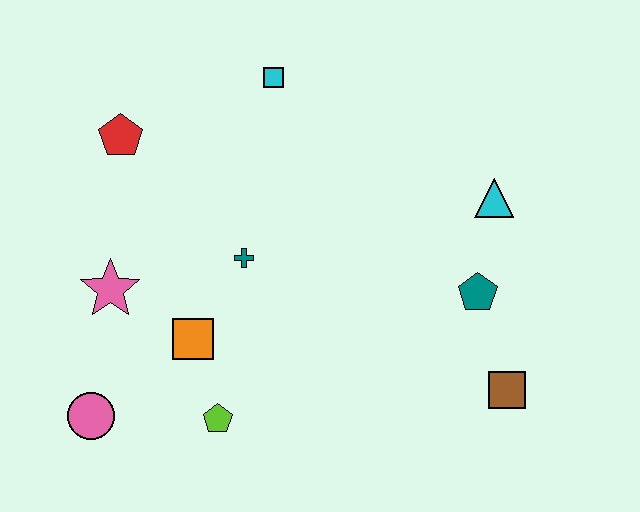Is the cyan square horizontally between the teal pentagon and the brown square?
No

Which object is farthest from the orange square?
The cyan triangle is farthest from the orange square.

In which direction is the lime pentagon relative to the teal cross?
The lime pentagon is below the teal cross.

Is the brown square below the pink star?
Yes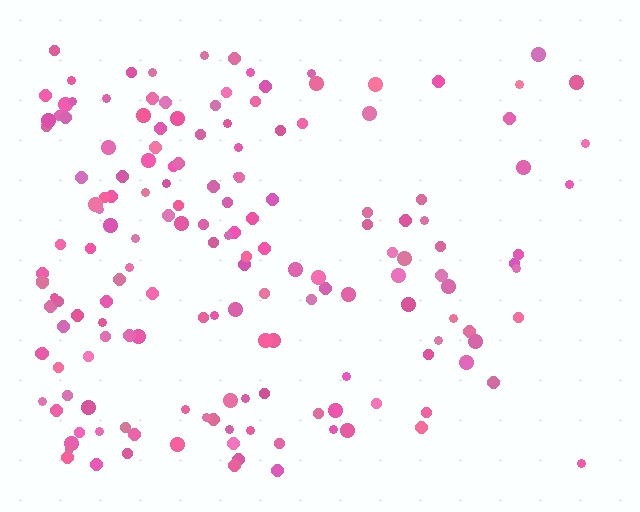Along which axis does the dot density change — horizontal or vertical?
Horizontal.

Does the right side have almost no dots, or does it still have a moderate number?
Still a moderate number, just noticeably fewer than the left.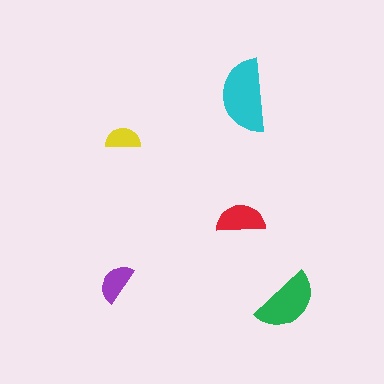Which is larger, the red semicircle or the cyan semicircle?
The cyan one.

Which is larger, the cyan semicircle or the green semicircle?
The cyan one.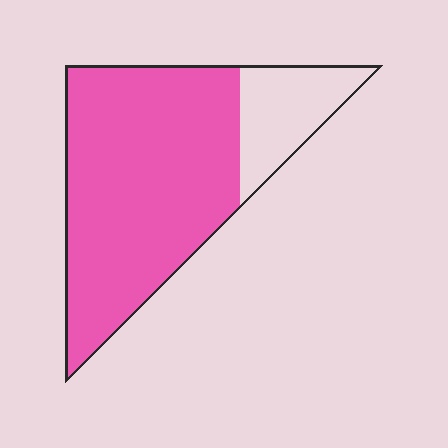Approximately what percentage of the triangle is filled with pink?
Approximately 80%.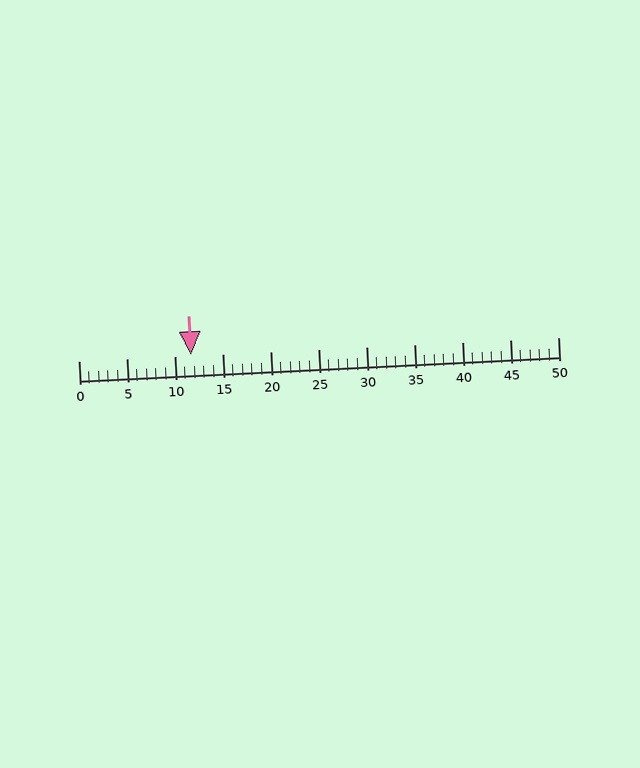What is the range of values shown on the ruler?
The ruler shows values from 0 to 50.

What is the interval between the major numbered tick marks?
The major tick marks are spaced 5 units apart.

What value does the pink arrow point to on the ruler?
The pink arrow points to approximately 12.